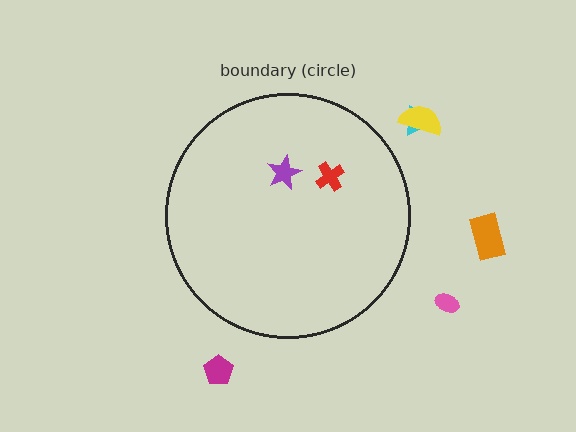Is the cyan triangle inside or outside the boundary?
Outside.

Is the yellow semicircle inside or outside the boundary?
Outside.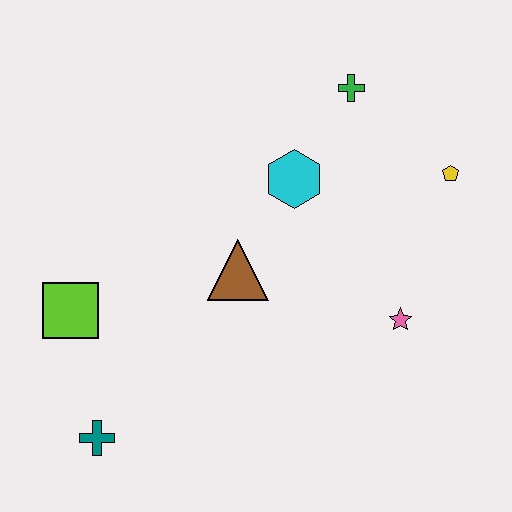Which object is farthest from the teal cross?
The yellow pentagon is farthest from the teal cross.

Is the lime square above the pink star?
Yes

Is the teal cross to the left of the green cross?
Yes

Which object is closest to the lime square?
The teal cross is closest to the lime square.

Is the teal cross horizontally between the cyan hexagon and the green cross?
No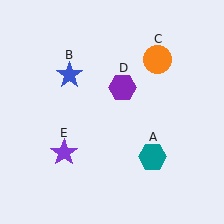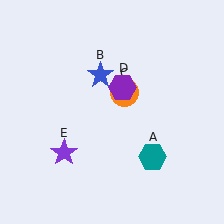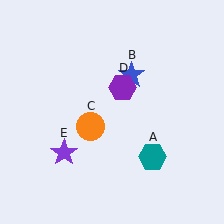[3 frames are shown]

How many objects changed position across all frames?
2 objects changed position: blue star (object B), orange circle (object C).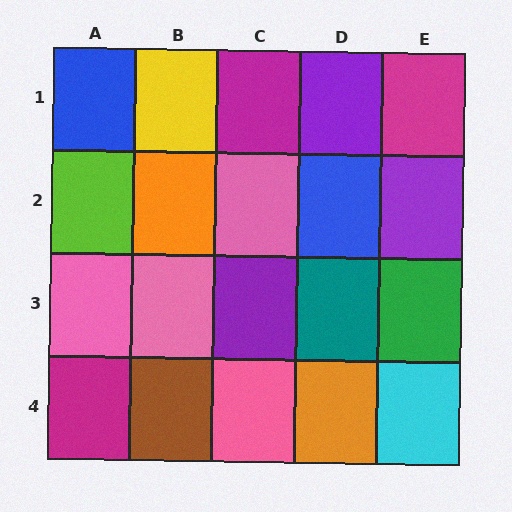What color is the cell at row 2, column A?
Lime.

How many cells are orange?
2 cells are orange.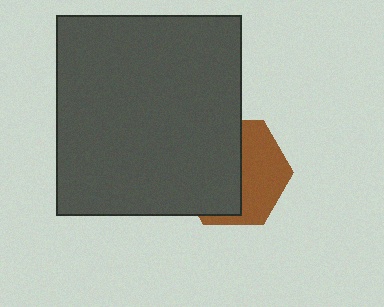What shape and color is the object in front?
The object in front is a dark gray rectangle.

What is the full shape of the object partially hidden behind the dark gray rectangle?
The partially hidden object is a brown hexagon.